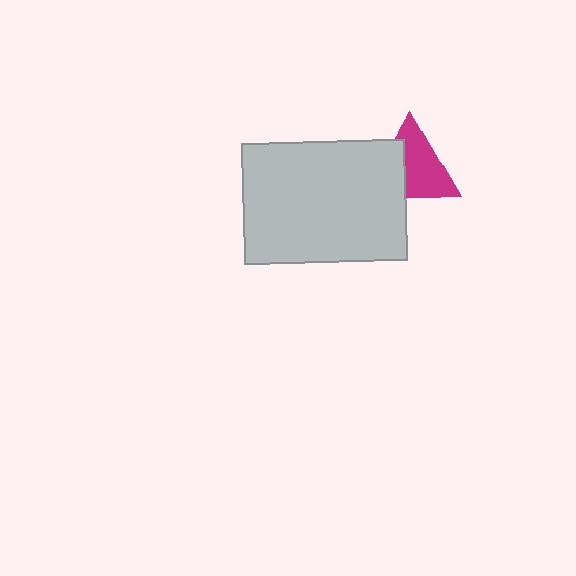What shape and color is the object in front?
The object in front is a light gray rectangle.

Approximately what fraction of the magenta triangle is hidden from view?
Roughly 38% of the magenta triangle is hidden behind the light gray rectangle.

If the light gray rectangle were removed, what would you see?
You would see the complete magenta triangle.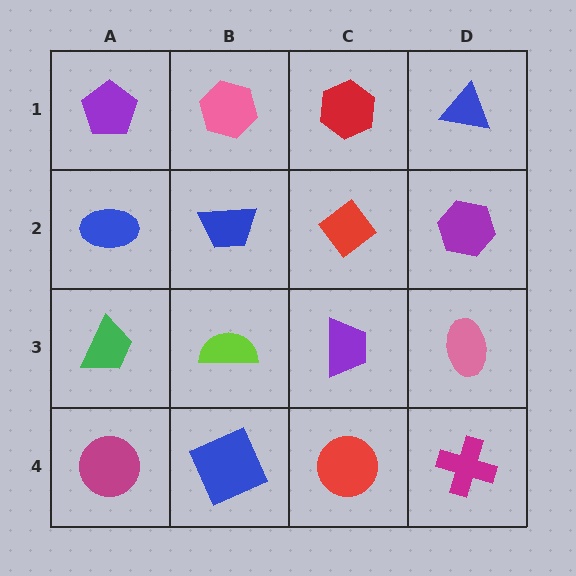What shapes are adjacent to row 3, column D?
A purple hexagon (row 2, column D), a magenta cross (row 4, column D), a purple trapezoid (row 3, column C).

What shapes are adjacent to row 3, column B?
A blue trapezoid (row 2, column B), a blue square (row 4, column B), a green trapezoid (row 3, column A), a purple trapezoid (row 3, column C).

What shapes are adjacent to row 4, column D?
A pink ellipse (row 3, column D), a red circle (row 4, column C).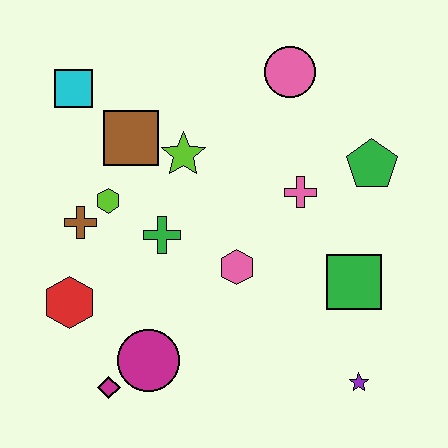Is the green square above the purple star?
Yes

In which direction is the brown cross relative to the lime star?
The brown cross is to the left of the lime star.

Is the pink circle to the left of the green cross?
No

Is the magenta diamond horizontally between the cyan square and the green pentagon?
Yes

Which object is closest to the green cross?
The lime hexagon is closest to the green cross.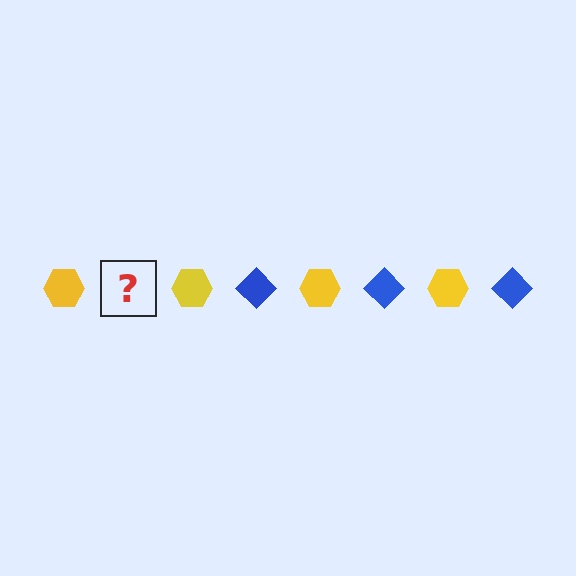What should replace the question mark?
The question mark should be replaced with a blue diamond.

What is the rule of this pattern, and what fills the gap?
The rule is that the pattern alternates between yellow hexagon and blue diamond. The gap should be filled with a blue diamond.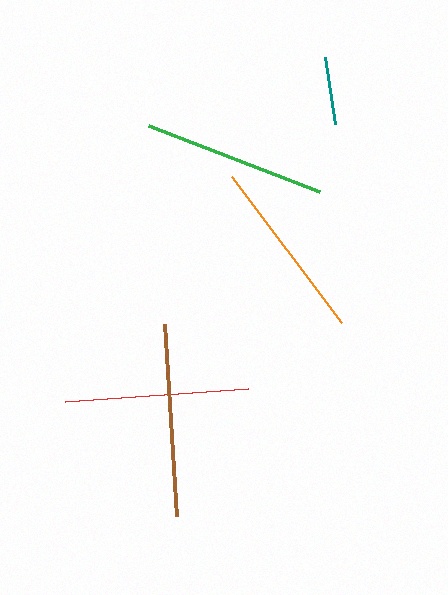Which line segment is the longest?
The brown line is the longest at approximately 193 pixels.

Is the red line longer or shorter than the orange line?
The red line is longer than the orange line.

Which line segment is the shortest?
The teal line is the shortest at approximately 67 pixels.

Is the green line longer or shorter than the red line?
The red line is longer than the green line.